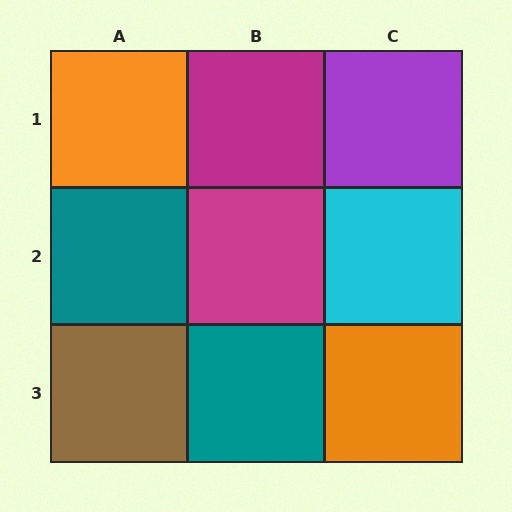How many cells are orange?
2 cells are orange.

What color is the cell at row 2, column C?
Cyan.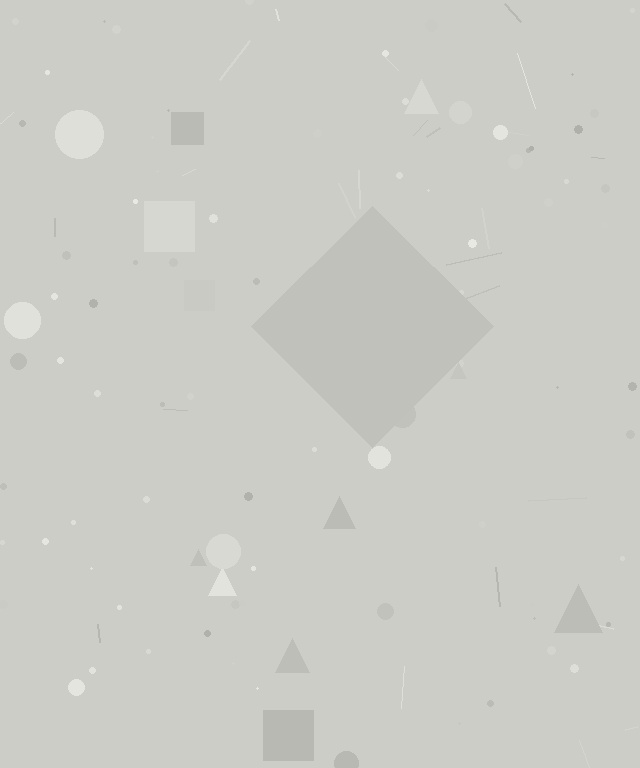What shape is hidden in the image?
A diamond is hidden in the image.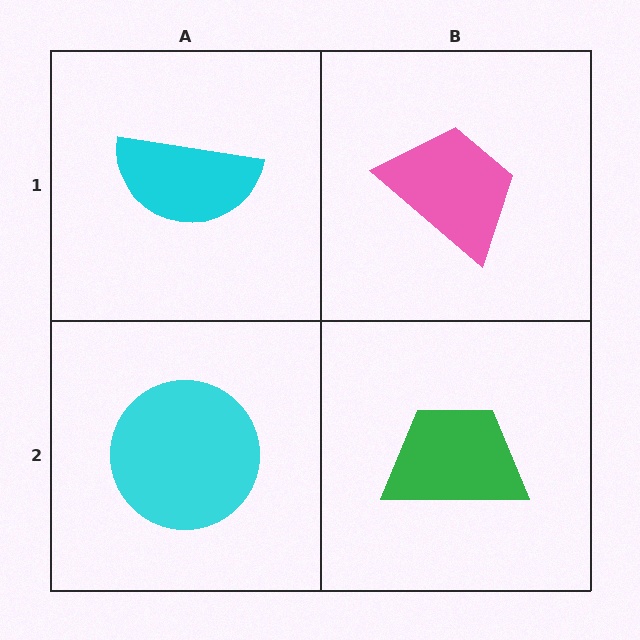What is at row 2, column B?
A green trapezoid.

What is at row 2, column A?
A cyan circle.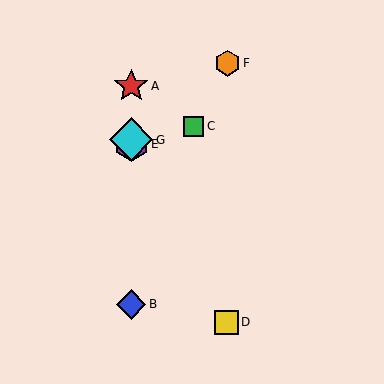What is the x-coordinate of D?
Object D is at x≈227.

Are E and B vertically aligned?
Yes, both are at x≈131.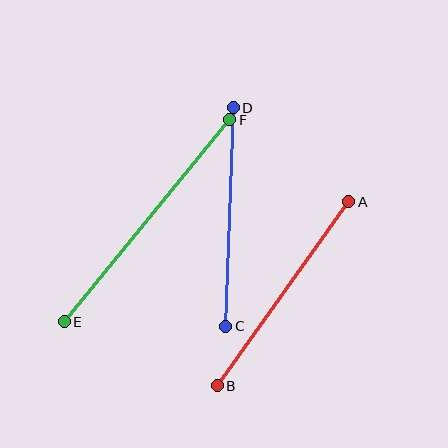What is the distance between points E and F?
The distance is approximately 261 pixels.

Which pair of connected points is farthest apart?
Points E and F are farthest apart.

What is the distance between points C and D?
The distance is approximately 219 pixels.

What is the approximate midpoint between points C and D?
The midpoint is at approximately (230, 217) pixels.